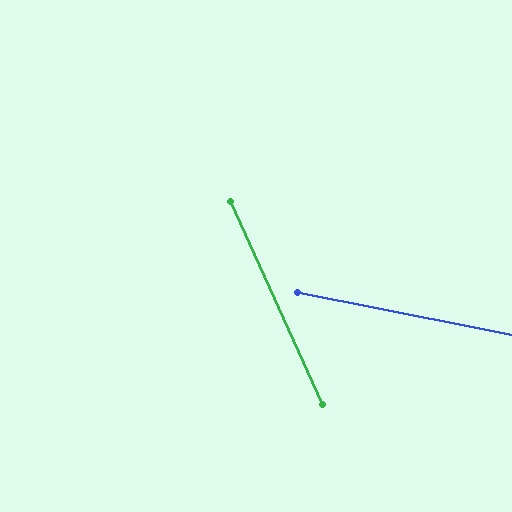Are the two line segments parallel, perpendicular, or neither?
Neither parallel nor perpendicular — they differ by about 55°.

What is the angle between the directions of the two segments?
Approximately 55 degrees.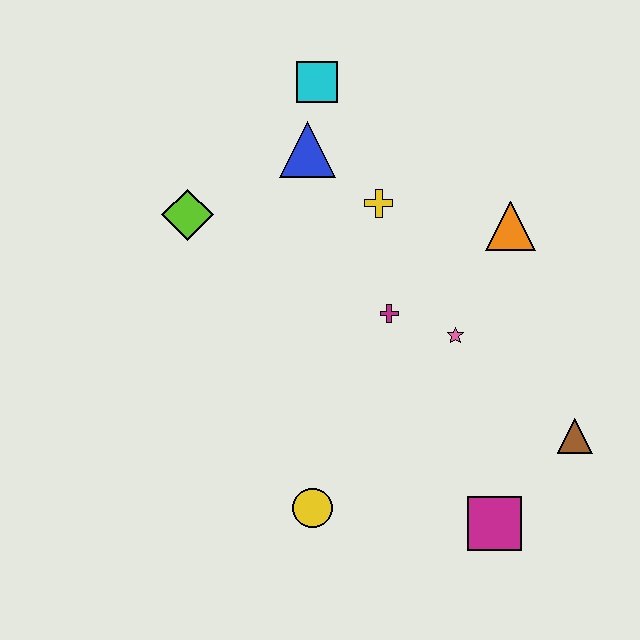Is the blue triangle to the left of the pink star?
Yes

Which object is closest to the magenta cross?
The pink star is closest to the magenta cross.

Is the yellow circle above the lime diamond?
No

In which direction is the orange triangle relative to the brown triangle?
The orange triangle is above the brown triangle.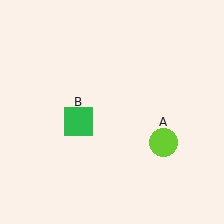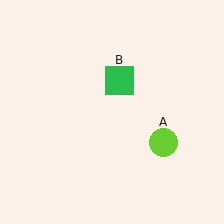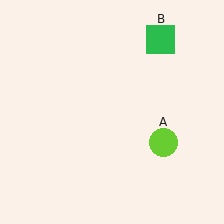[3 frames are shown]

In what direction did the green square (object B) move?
The green square (object B) moved up and to the right.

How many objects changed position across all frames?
1 object changed position: green square (object B).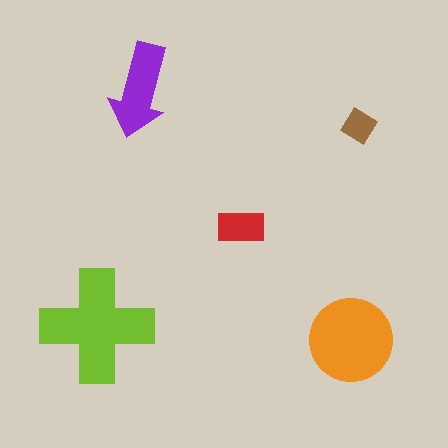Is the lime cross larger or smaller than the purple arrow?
Larger.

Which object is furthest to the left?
The lime cross is leftmost.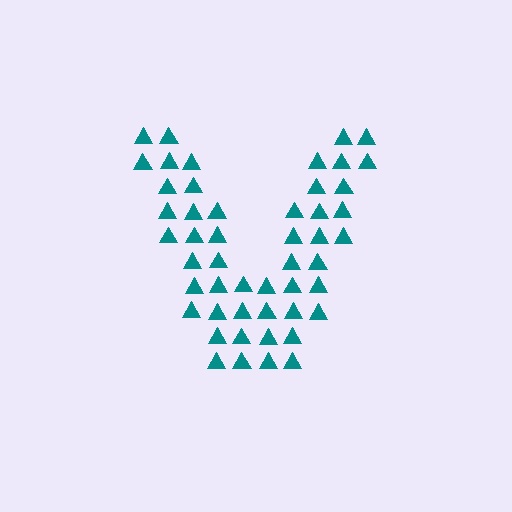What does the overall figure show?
The overall figure shows the letter V.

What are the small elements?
The small elements are triangles.